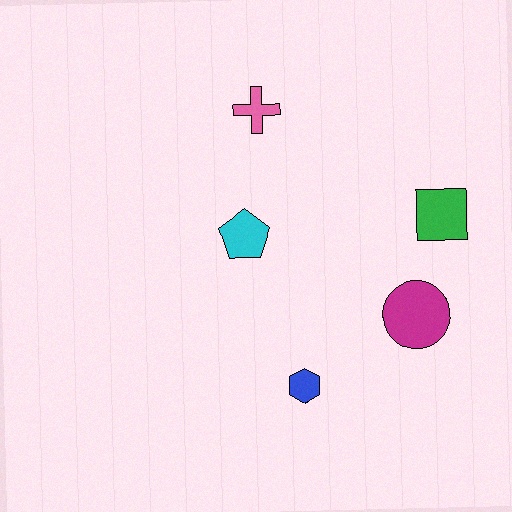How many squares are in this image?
There is 1 square.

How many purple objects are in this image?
There are no purple objects.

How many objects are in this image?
There are 5 objects.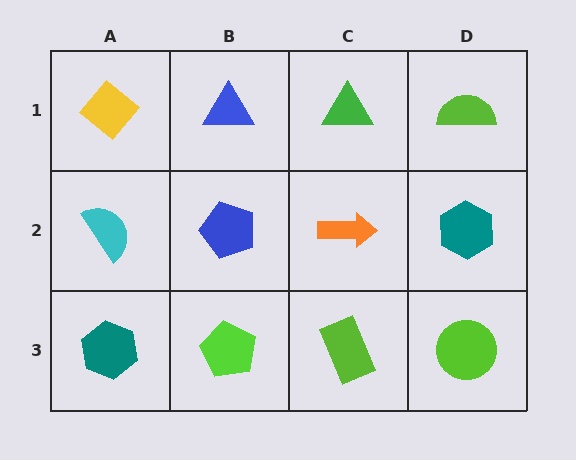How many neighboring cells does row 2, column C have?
4.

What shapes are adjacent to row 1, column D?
A teal hexagon (row 2, column D), a green triangle (row 1, column C).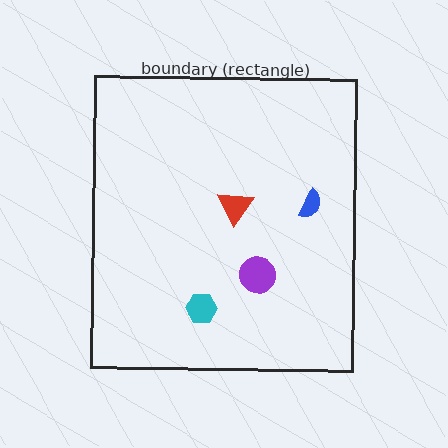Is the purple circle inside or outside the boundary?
Inside.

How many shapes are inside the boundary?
4 inside, 0 outside.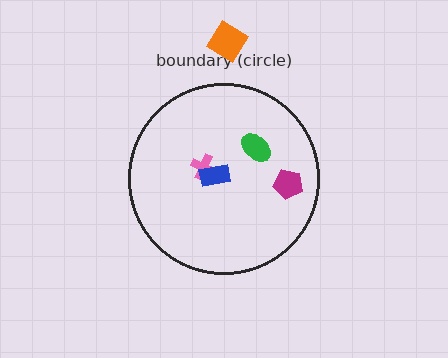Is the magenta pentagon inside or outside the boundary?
Inside.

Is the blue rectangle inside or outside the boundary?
Inside.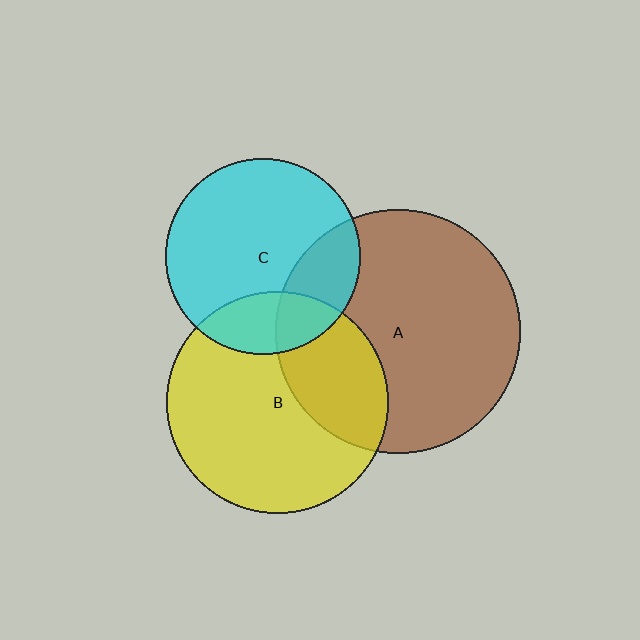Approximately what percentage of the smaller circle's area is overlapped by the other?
Approximately 20%.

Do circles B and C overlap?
Yes.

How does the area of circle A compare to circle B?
Approximately 1.2 times.